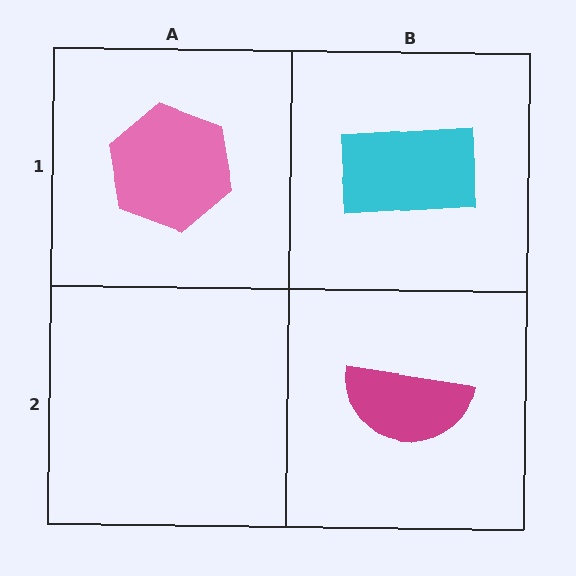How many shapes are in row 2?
1 shape.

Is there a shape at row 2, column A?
No, that cell is empty.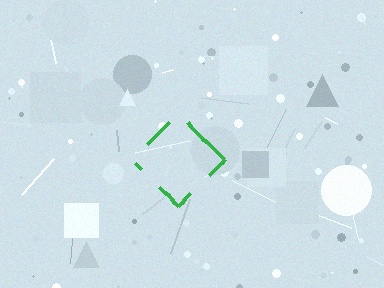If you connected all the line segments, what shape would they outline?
They would outline a diamond.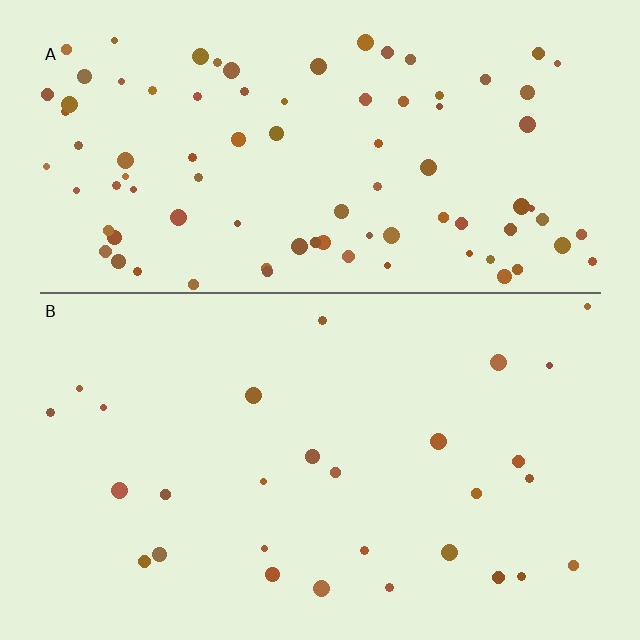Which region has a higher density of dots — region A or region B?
A (the top).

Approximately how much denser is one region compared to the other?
Approximately 3.1× — region A over region B.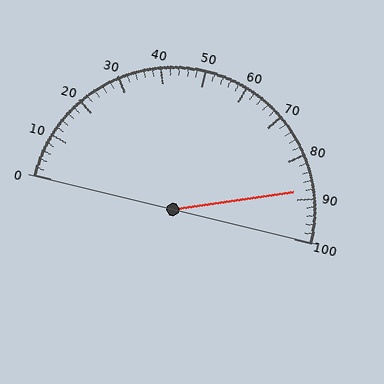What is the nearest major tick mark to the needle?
The nearest major tick mark is 90.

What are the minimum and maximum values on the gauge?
The gauge ranges from 0 to 100.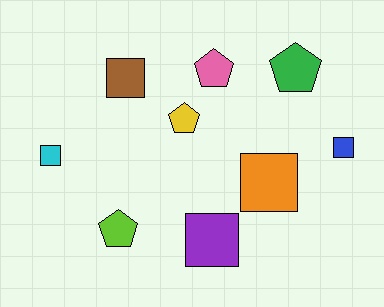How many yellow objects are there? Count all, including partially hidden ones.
There is 1 yellow object.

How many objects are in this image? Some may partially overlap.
There are 9 objects.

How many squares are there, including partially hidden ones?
There are 5 squares.